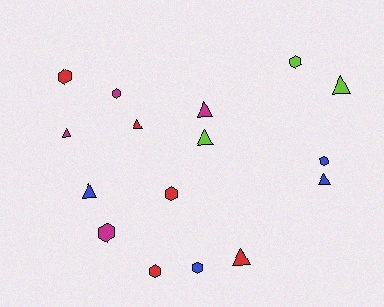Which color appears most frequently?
Red, with 5 objects.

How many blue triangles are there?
There are 2 blue triangles.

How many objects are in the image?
There are 16 objects.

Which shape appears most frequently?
Hexagon, with 8 objects.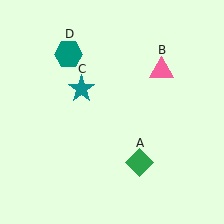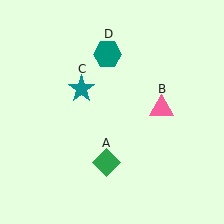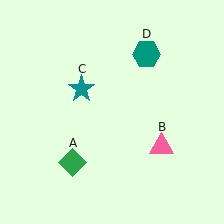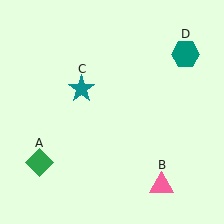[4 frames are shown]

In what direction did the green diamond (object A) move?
The green diamond (object A) moved left.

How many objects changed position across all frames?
3 objects changed position: green diamond (object A), pink triangle (object B), teal hexagon (object D).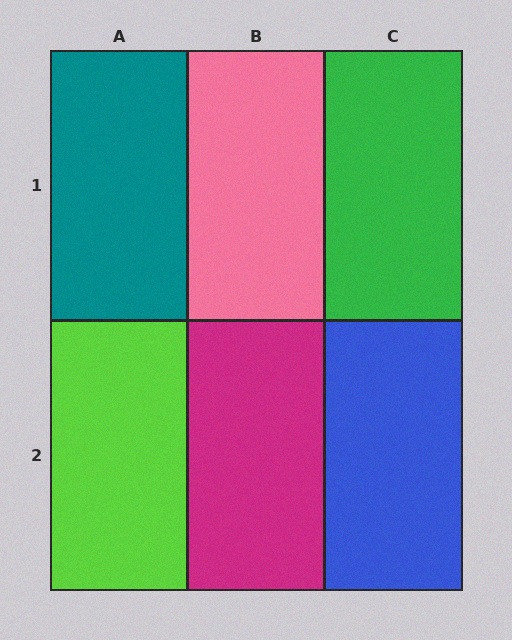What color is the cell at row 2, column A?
Lime.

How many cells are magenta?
1 cell is magenta.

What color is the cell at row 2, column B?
Magenta.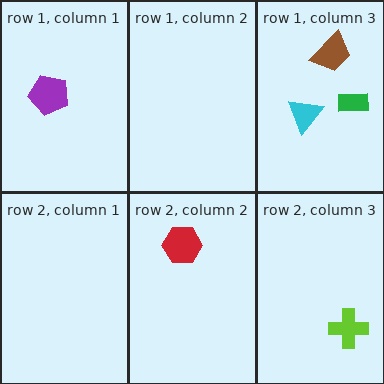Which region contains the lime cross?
The row 2, column 3 region.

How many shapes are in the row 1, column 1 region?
1.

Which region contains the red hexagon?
The row 2, column 2 region.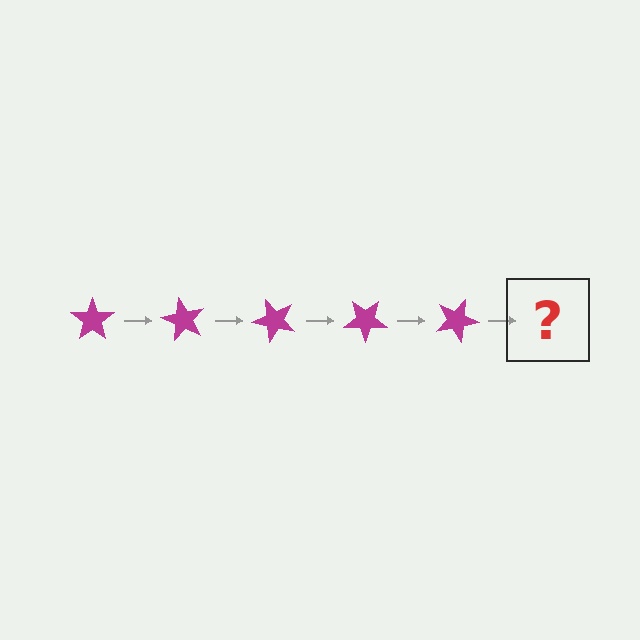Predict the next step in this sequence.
The next step is a magenta star rotated 300 degrees.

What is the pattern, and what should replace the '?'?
The pattern is that the star rotates 60 degrees each step. The '?' should be a magenta star rotated 300 degrees.